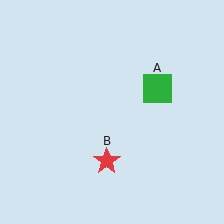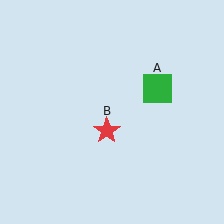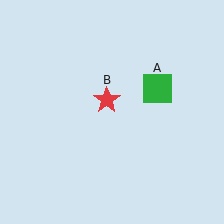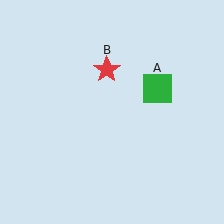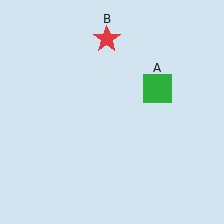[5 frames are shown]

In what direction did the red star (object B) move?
The red star (object B) moved up.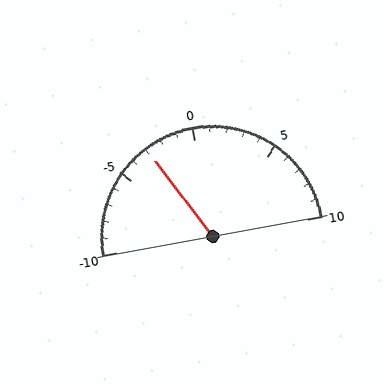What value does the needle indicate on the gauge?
The needle indicates approximately -3.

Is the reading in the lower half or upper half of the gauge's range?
The reading is in the lower half of the range (-10 to 10).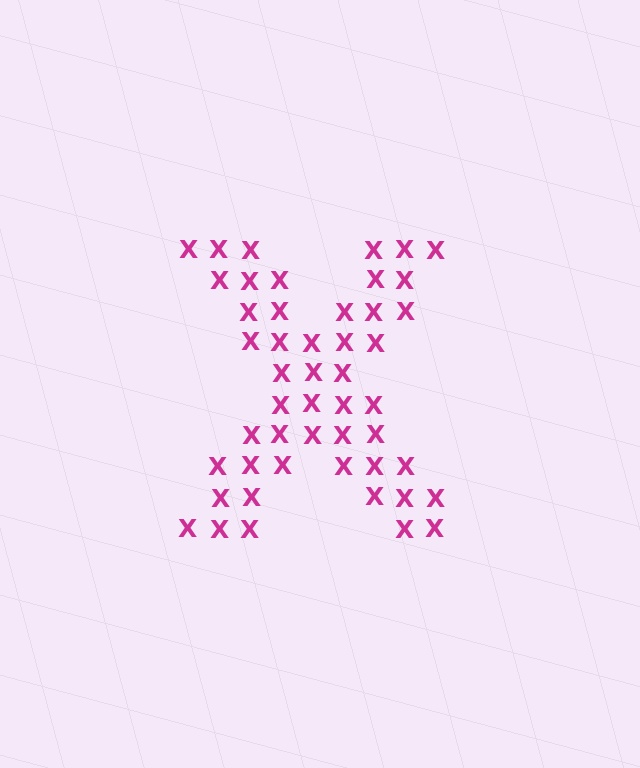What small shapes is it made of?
It is made of small letter X's.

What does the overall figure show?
The overall figure shows the letter X.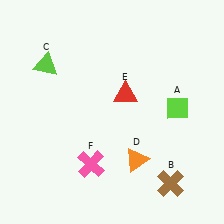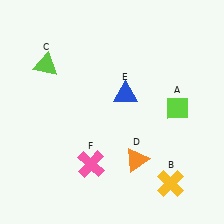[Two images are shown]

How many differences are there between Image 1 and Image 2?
There are 2 differences between the two images.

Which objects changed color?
B changed from brown to yellow. E changed from red to blue.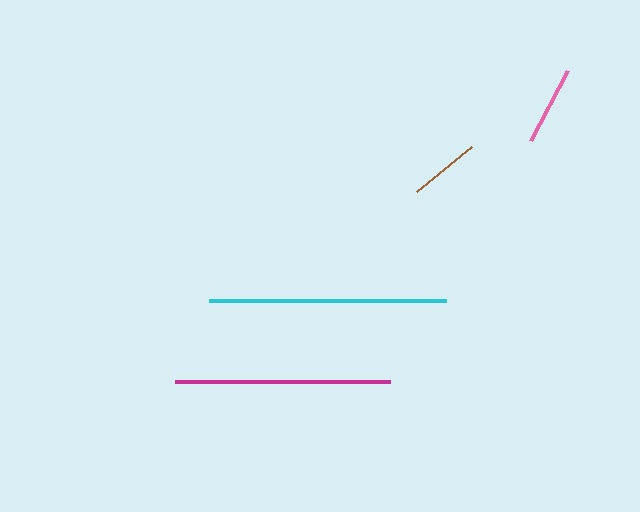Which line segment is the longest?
The cyan line is the longest at approximately 237 pixels.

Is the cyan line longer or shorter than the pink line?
The cyan line is longer than the pink line.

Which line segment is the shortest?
The brown line is the shortest at approximately 71 pixels.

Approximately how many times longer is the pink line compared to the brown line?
The pink line is approximately 1.1 times the length of the brown line.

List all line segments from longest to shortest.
From longest to shortest: cyan, magenta, pink, brown.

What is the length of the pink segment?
The pink segment is approximately 78 pixels long.